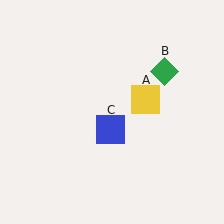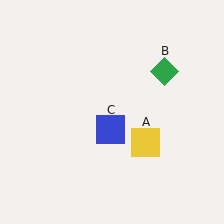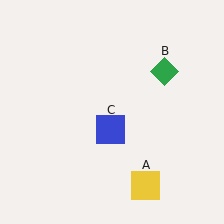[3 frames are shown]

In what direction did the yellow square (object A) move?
The yellow square (object A) moved down.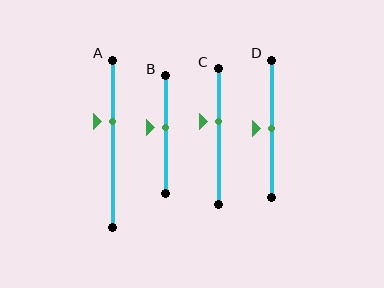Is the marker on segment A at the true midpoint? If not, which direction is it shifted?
No, the marker on segment A is shifted upward by about 13% of the segment length.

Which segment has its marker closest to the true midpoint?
Segment D has its marker closest to the true midpoint.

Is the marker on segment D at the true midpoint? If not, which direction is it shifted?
Yes, the marker on segment D is at the true midpoint.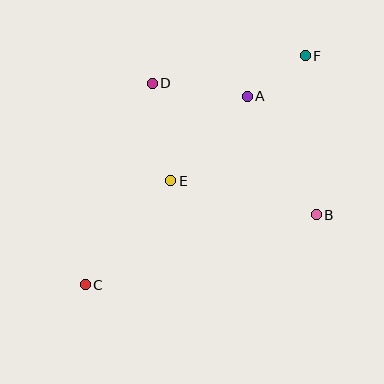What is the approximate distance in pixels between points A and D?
The distance between A and D is approximately 96 pixels.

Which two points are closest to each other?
Points A and F are closest to each other.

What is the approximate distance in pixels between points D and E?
The distance between D and E is approximately 99 pixels.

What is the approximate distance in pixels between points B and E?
The distance between B and E is approximately 150 pixels.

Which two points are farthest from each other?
Points C and F are farthest from each other.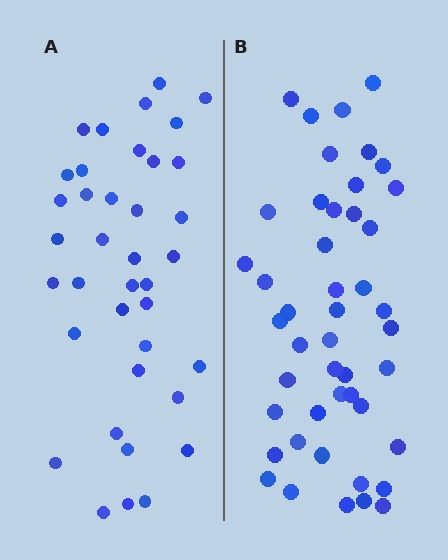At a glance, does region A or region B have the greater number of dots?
Region B (the right region) has more dots.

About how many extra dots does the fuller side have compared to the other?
Region B has roughly 8 or so more dots than region A.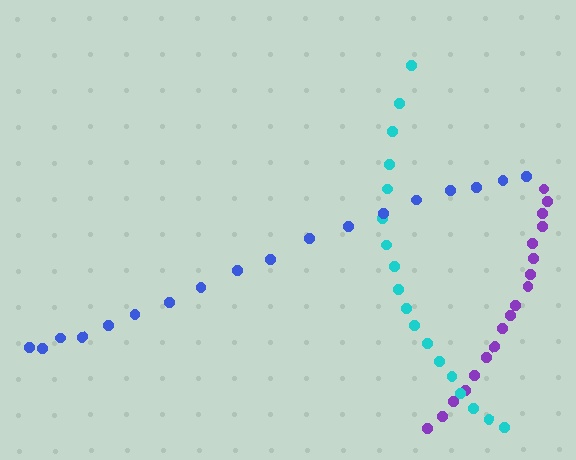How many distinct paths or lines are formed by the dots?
There are 3 distinct paths.